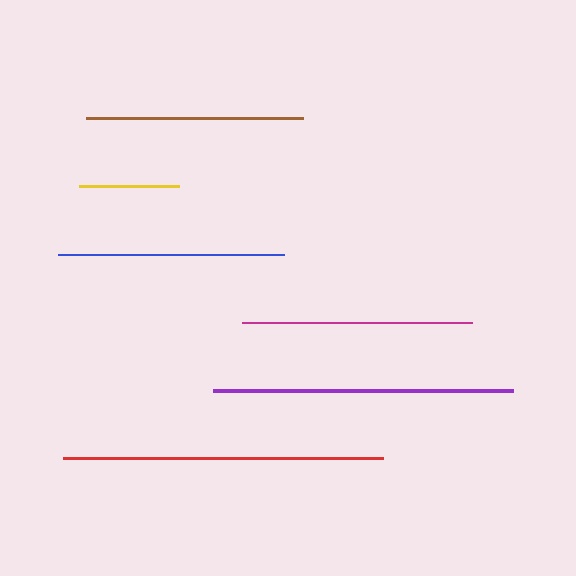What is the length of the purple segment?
The purple segment is approximately 300 pixels long.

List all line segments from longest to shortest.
From longest to shortest: red, purple, magenta, blue, brown, yellow.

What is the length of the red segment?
The red segment is approximately 320 pixels long.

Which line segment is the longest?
The red line is the longest at approximately 320 pixels.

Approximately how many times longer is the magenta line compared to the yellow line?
The magenta line is approximately 2.3 times the length of the yellow line.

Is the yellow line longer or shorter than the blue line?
The blue line is longer than the yellow line.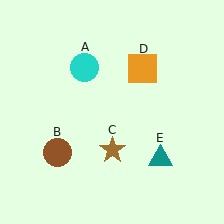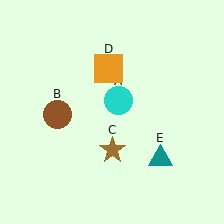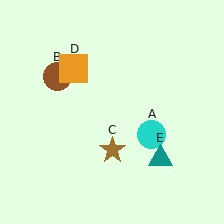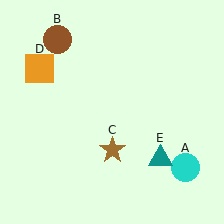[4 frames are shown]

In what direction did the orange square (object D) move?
The orange square (object D) moved left.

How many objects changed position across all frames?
3 objects changed position: cyan circle (object A), brown circle (object B), orange square (object D).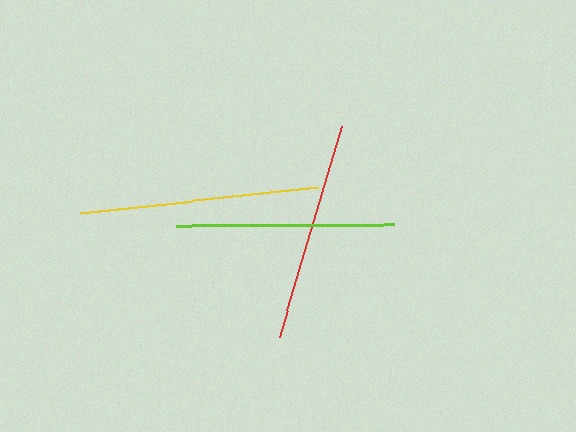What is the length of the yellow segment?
The yellow segment is approximately 239 pixels long.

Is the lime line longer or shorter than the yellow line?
The yellow line is longer than the lime line.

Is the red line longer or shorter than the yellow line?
The yellow line is longer than the red line.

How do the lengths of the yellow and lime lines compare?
The yellow and lime lines are approximately the same length.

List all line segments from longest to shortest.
From longest to shortest: yellow, red, lime.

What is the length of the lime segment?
The lime segment is approximately 218 pixels long.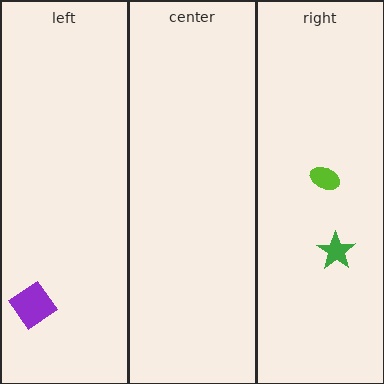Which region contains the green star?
The right region.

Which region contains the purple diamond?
The left region.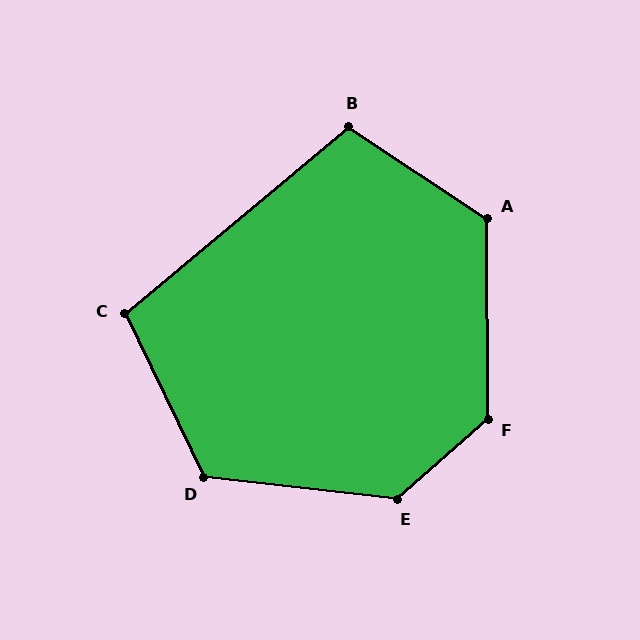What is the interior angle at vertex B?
Approximately 107 degrees (obtuse).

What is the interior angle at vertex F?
Approximately 131 degrees (obtuse).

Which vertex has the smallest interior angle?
C, at approximately 104 degrees.